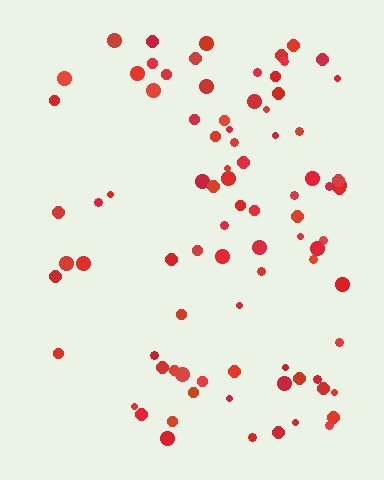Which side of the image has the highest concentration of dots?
The right.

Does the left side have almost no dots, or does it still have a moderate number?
Still a moderate number, just noticeably fewer than the right.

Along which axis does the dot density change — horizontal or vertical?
Horizontal.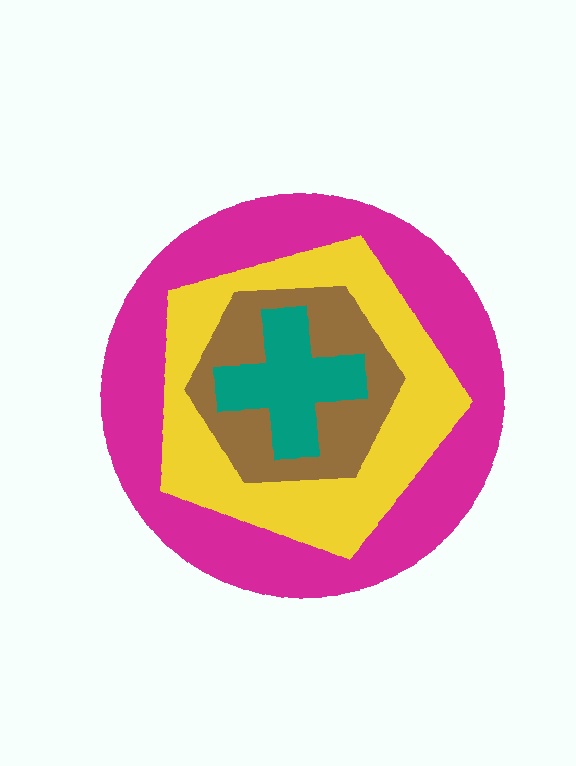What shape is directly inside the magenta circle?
The yellow pentagon.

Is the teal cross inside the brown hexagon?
Yes.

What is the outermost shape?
The magenta circle.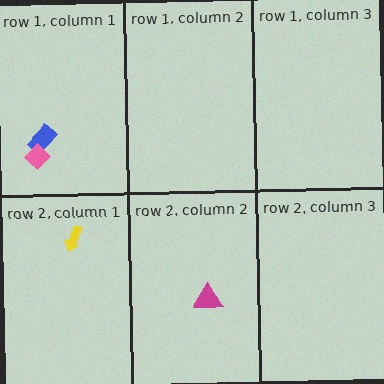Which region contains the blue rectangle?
The row 1, column 1 region.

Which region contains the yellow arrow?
The row 2, column 1 region.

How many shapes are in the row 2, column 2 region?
1.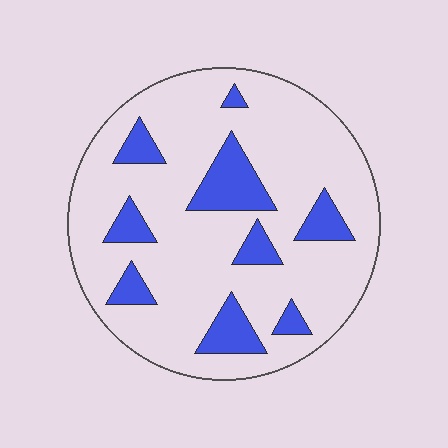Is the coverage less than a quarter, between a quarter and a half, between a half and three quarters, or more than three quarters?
Less than a quarter.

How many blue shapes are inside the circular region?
9.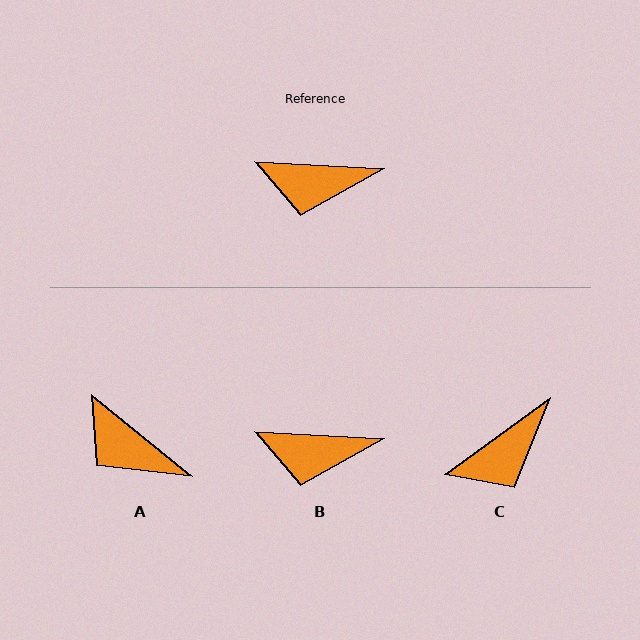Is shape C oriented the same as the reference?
No, it is off by about 39 degrees.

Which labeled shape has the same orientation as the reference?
B.